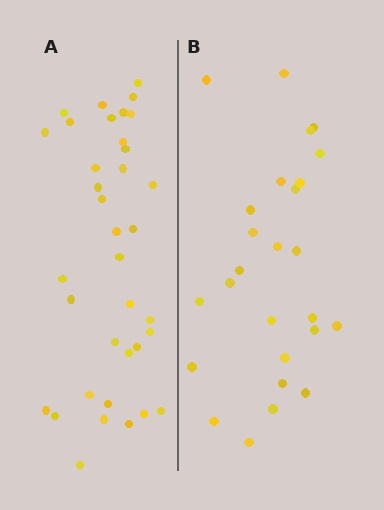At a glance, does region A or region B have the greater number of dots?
Region A (the left region) has more dots.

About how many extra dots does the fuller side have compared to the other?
Region A has roughly 10 or so more dots than region B.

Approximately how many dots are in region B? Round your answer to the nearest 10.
About 30 dots. (The exact count is 26, which rounds to 30.)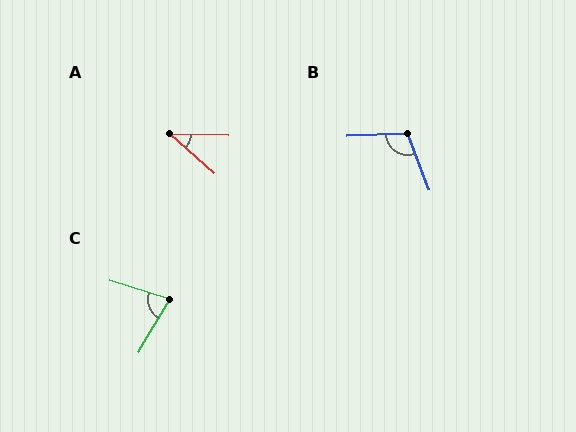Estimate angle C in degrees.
Approximately 77 degrees.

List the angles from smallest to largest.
A (40°), C (77°), B (108°).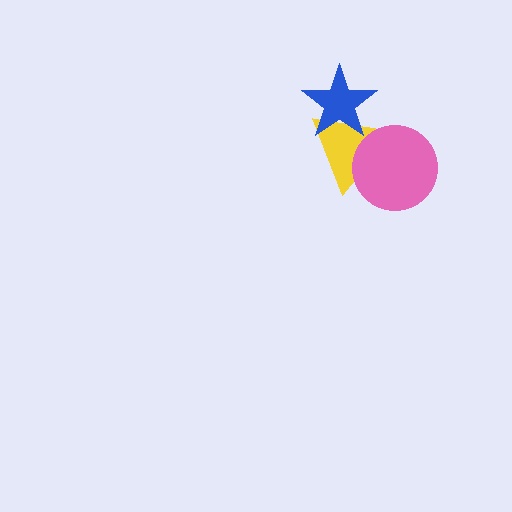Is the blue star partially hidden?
No, no other shape covers it.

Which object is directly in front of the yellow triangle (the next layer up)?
The blue star is directly in front of the yellow triangle.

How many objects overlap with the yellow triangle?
2 objects overlap with the yellow triangle.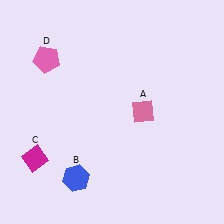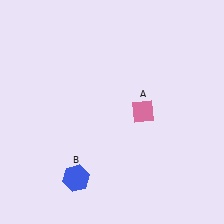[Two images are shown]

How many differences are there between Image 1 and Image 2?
There are 2 differences between the two images.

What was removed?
The magenta diamond (C), the pink pentagon (D) were removed in Image 2.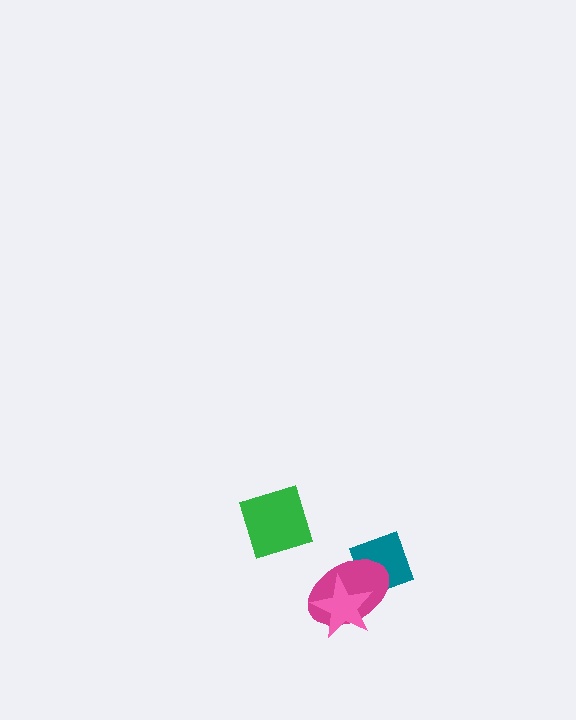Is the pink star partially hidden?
No, no other shape covers it.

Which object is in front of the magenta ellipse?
The pink star is in front of the magenta ellipse.